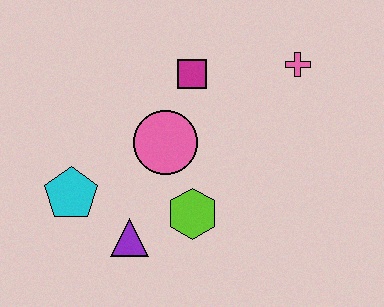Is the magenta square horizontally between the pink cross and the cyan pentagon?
Yes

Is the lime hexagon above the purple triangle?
Yes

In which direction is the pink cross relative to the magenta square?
The pink cross is to the right of the magenta square.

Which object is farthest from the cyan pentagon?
The pink cross is farthest from the cyan pentagon.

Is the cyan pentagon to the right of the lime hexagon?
No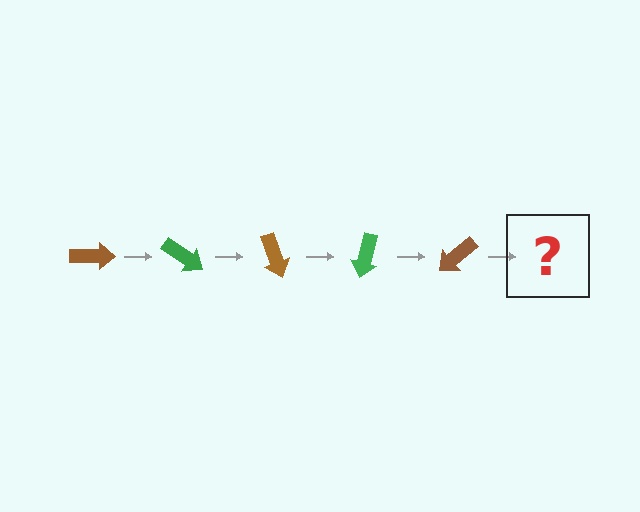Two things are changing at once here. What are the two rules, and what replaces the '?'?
The two rules are that it rotates 35 degrees each step and the color cycles through brown and green. The '?' should be a green arrow, rotated 175 degrees from the start.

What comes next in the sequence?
The next element should be a green arrow, rotated 175 degrees from the start.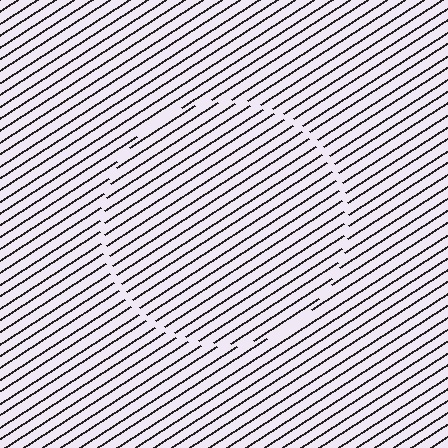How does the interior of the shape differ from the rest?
The interior of the shape contains the same grating, shifted by half a period — the contour is defined by the phase discontinuity where line-ends from the inner and outer gratings abut.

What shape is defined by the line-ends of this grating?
An illusory circle. The interior of the shape contains the same grating, shifted by half a period — the contour is defined by the phase discontinuity where line-ends from the inner and outer gratings abut.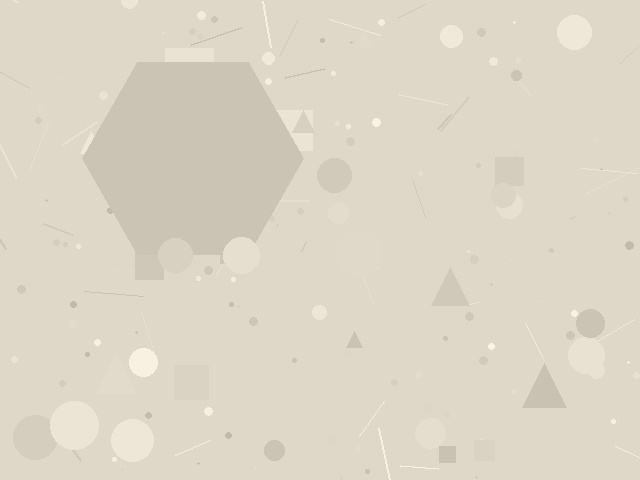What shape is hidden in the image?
A hexagon is hidden in the image.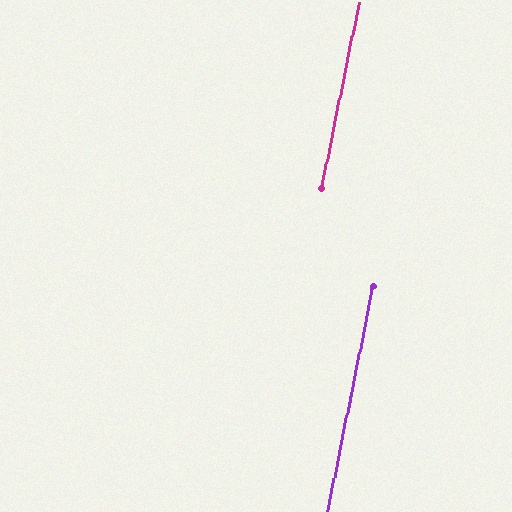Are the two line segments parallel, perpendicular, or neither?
Parallel — their directions differ by only 0.3°.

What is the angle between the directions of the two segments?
Approximately 0 degrees.